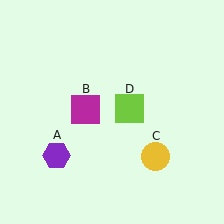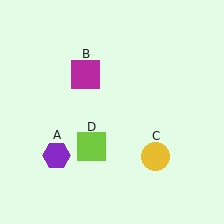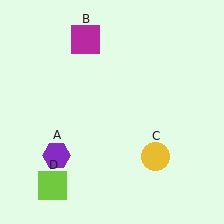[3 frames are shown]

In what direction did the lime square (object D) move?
The lime square (object D) moved down and to the left.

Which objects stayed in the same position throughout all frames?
Purple hexagon (object A) and yellow circle (object C) remained stationary.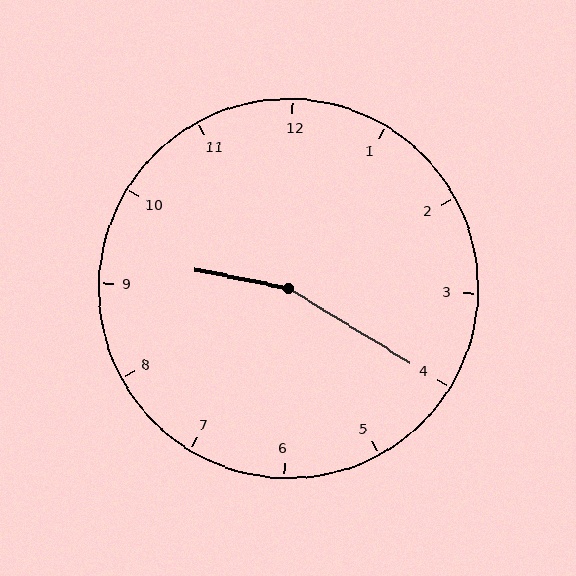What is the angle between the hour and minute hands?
Approximately 160 degrees.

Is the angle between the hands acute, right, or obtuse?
It is obtuse.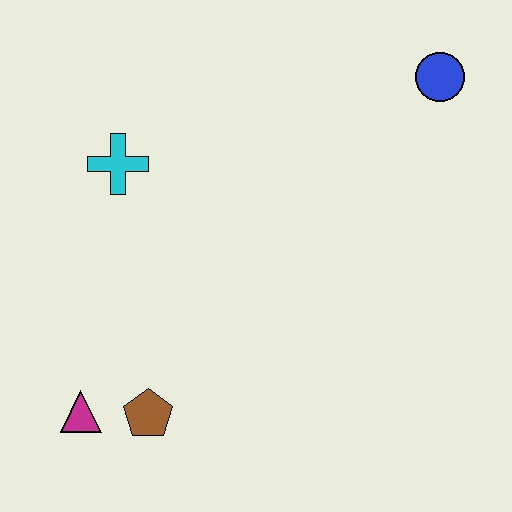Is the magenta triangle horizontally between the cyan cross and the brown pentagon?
No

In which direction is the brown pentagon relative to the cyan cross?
The brown pentagon is below the cyan cross.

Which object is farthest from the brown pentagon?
The blue circle is farthest from the brown pentagon.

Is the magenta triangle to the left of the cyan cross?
Yes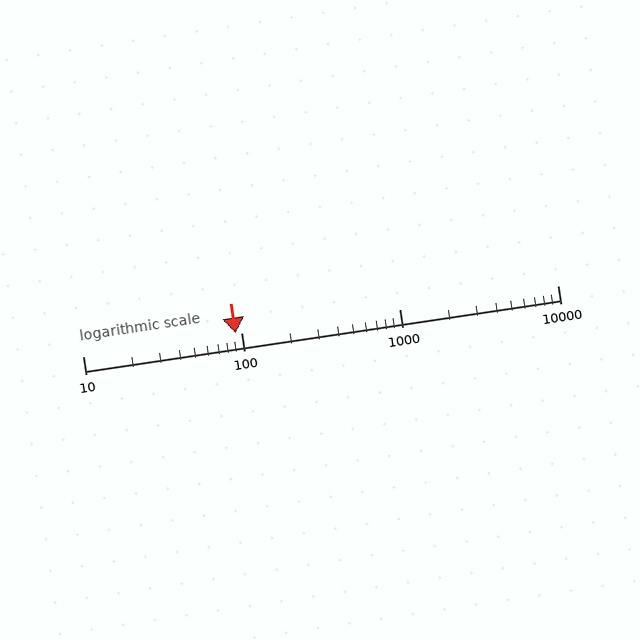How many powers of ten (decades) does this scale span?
The scale spans 3 decades, from 10 to 10000.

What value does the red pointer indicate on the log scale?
The pointer indicates approximately 92.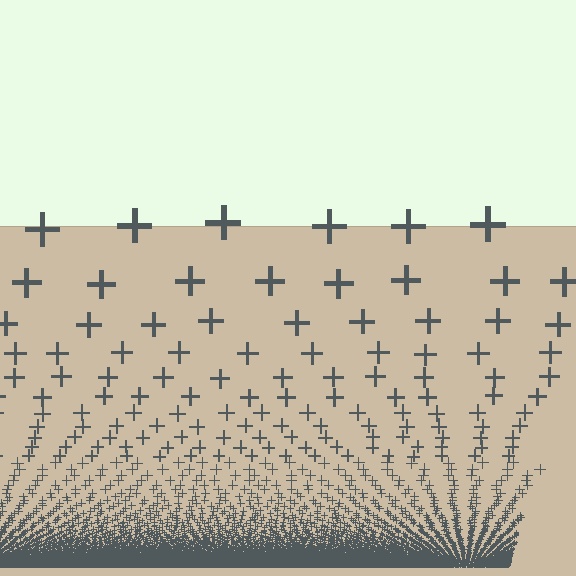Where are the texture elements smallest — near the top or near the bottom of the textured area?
Near the bottom.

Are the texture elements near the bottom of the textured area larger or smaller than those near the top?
Smaller. The gradient is inverted — elements near the bottom are smaller and denser.